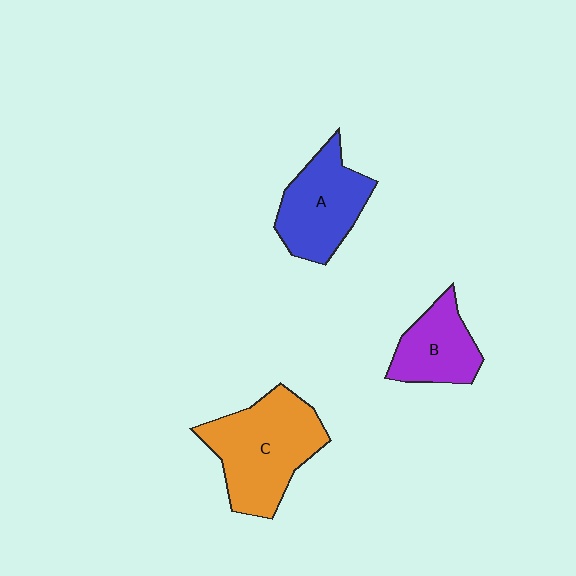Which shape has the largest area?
Shape C (orange).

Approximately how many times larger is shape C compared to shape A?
Approximately 1.3 times.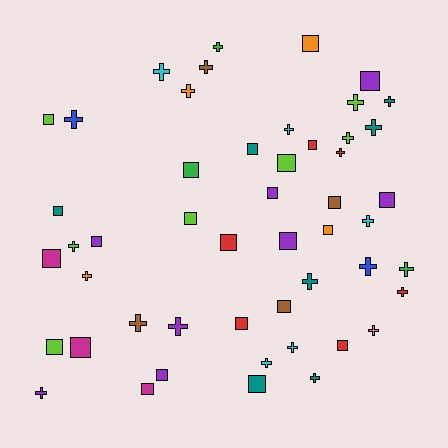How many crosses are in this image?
There are 25 crosses.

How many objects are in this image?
There are 50 objects.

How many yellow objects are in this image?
There are no yellow objects.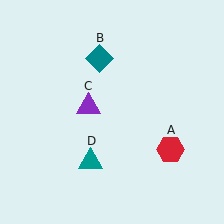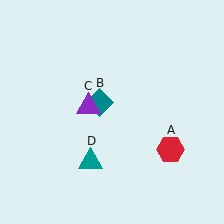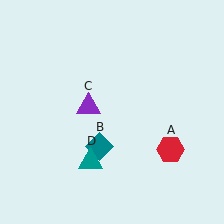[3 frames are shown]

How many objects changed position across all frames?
1 object changed position: teal diamond (object B).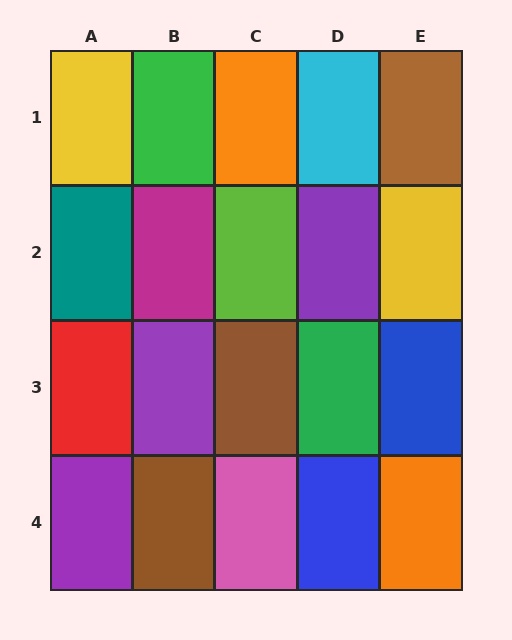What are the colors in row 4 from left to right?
Purple, brown, pink, blue, orange.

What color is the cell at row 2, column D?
Purple.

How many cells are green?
2 cells are green.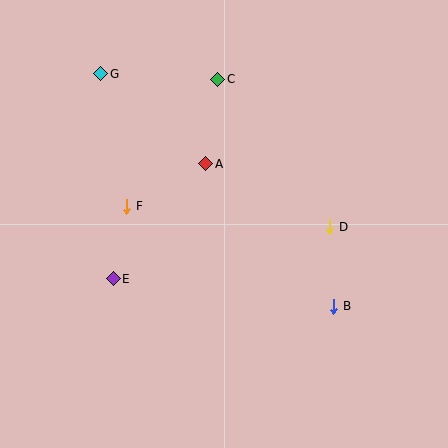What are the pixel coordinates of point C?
Point C is at (218, 79).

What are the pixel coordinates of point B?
Point B is at (334, 306).